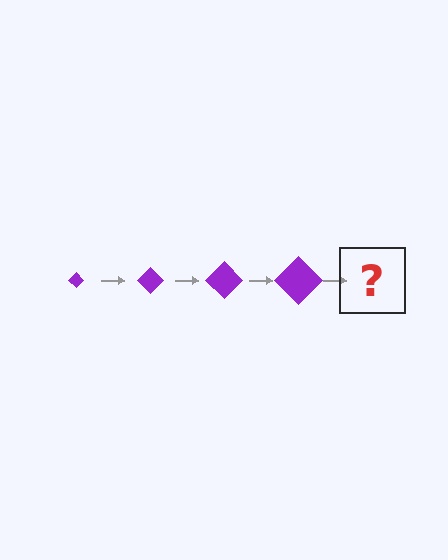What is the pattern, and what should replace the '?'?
The pattern is that the diamond gets progressively larger each step. The '?' should be a purple diamond, larger than the previous one.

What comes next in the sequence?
The next element should be a purple diamond, larger than the previous one.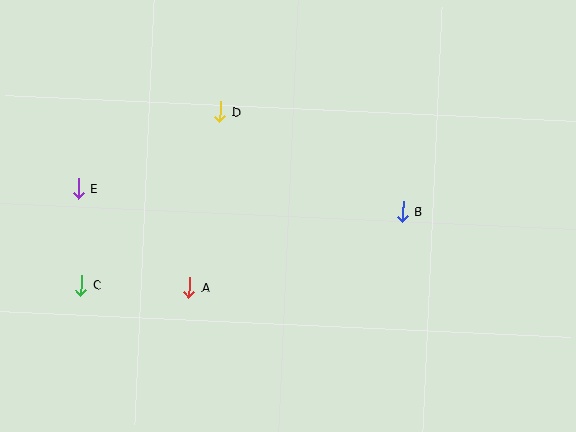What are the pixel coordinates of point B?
Point B is at (403, 211).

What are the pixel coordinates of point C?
Point C is at (81, 285).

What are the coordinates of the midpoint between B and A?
The midpoint between B and A is at (296, 249).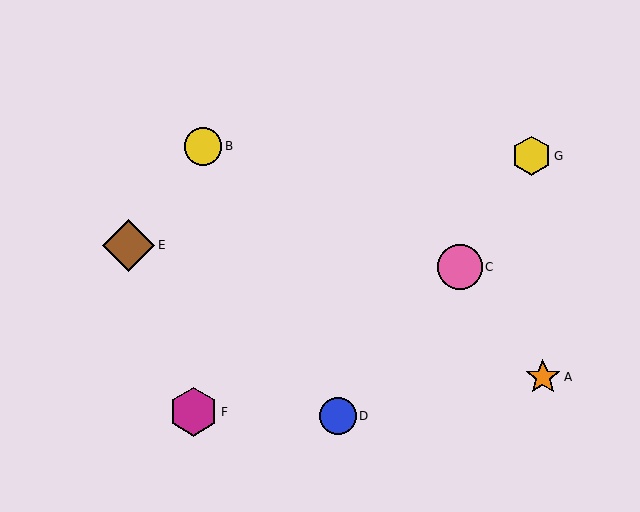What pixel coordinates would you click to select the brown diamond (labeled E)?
Click at (129, 245) to select the brown diamond E.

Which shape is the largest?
The brown diamond (labeled E) is the largest.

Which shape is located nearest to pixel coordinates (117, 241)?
The brown diamond (labeled E) at (129, 245) is nearest to that location.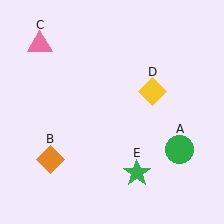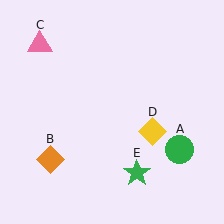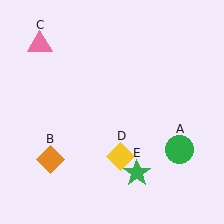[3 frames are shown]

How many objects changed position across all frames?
1 object changed position: yellow diamond (object D).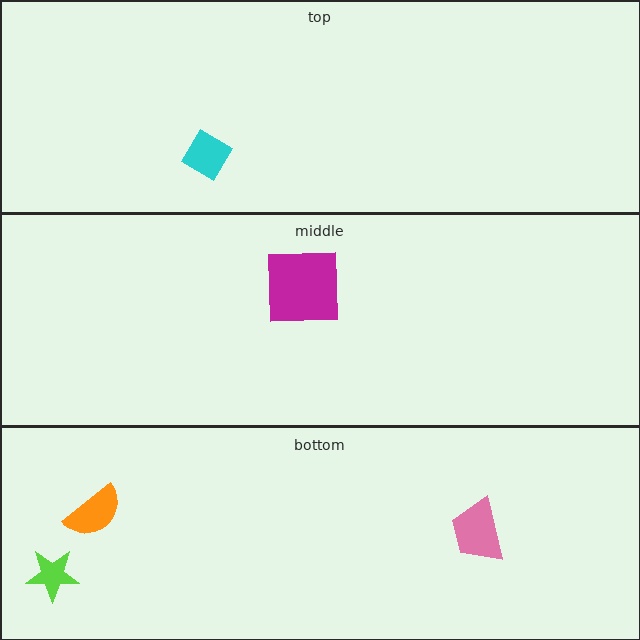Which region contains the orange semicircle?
The bottom region.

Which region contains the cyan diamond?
The top region.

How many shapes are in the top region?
1.